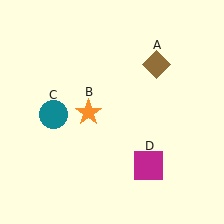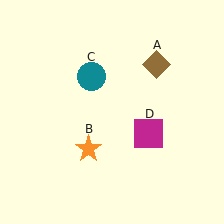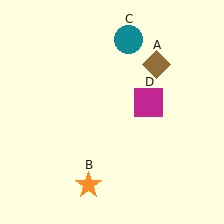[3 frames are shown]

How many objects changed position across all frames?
3 objects changed position: orange star (object B), teal circle (object C), magenta square (object D).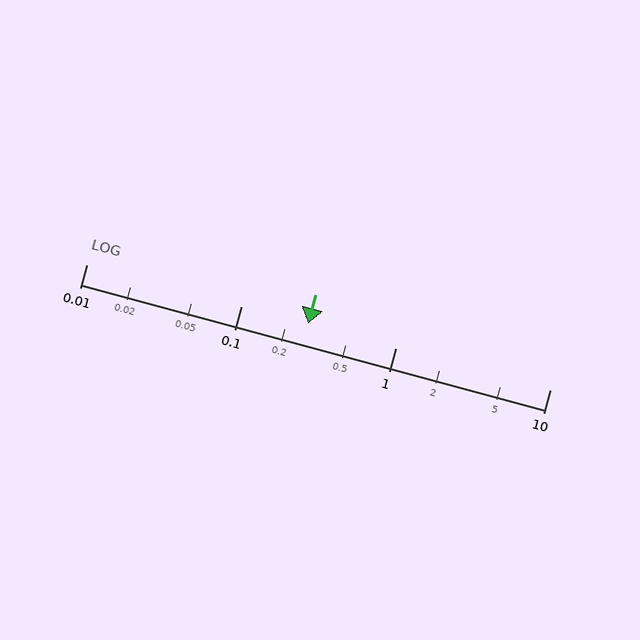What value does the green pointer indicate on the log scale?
The pointer indicates approximately 0.27.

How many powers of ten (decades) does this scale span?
The scale spans 3 decades, from 0.01 to 10.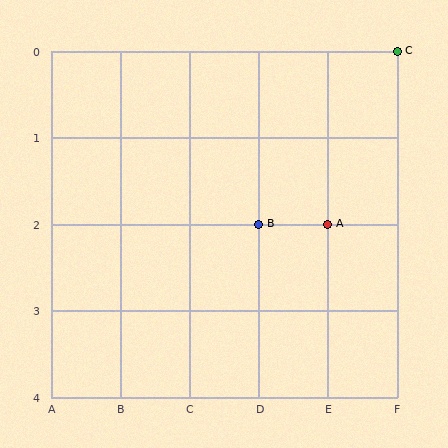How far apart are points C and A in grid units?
Points C and A are 1 column and 2 rows apart (about 2.2 grid units diagonally).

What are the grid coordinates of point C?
Point C is at grid coordinates (F, 0).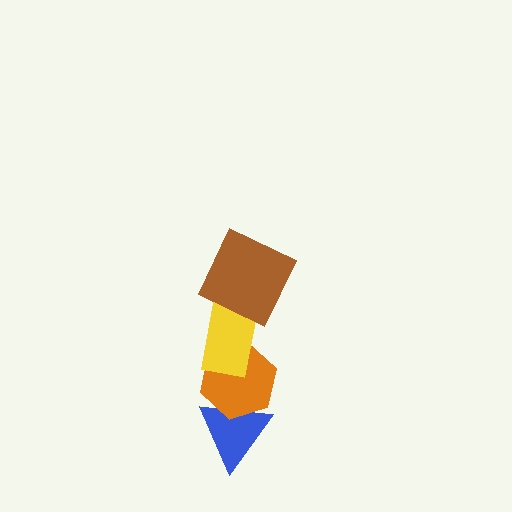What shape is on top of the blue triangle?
The orange hexagon is on top of the blue triangle.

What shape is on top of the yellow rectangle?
The brown square is on top of the yellow rectangle.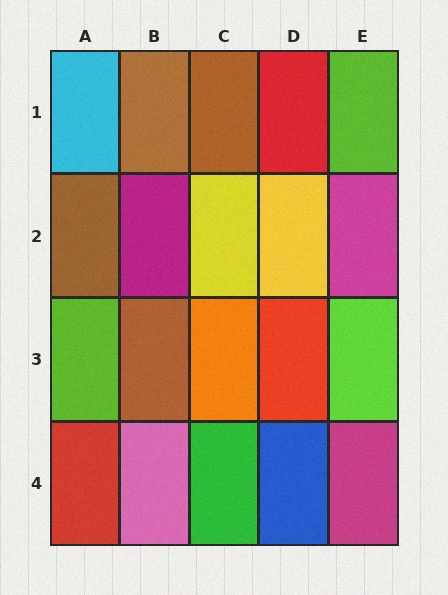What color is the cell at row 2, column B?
Magenta.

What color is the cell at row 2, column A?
Brown.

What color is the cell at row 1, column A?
Cyan.